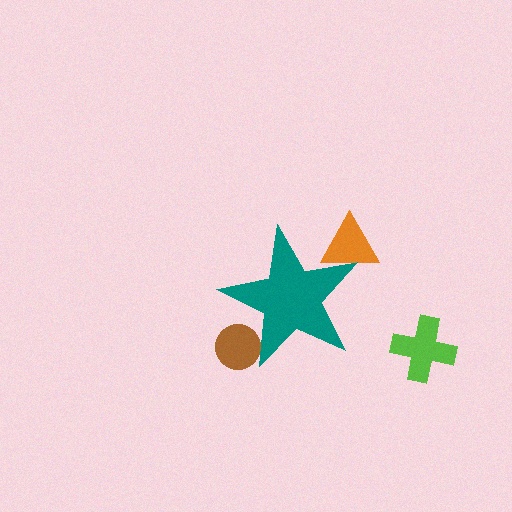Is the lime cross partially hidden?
No, the lime cross is fully visible.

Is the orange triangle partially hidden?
Yes, the orange triangle is partially hidden behind the teal star.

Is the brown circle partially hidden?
Yes, the brown circle is partially hidden behind the teal star.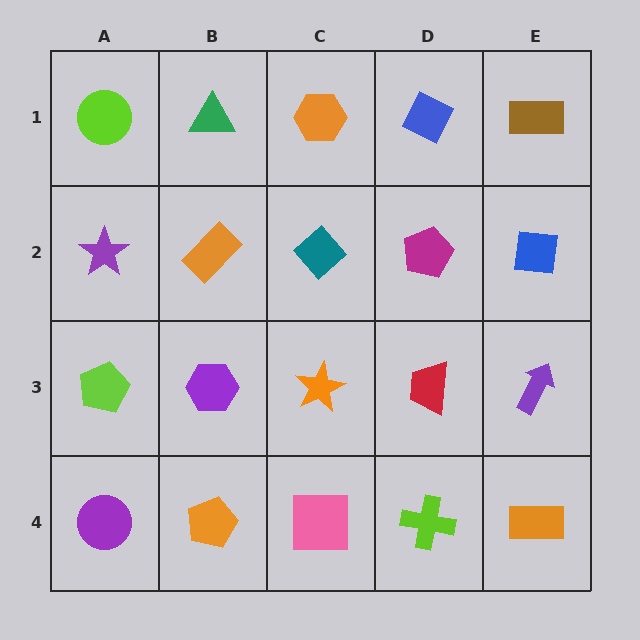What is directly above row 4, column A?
A lime pentagon.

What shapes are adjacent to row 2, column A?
A lime circle (row 1, column A), a lime pentagon (row 3, column A), an orange rectangle (row 2, column B).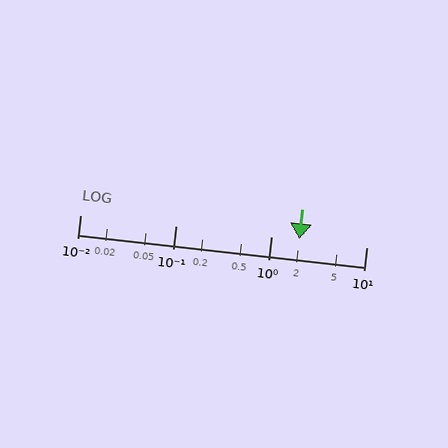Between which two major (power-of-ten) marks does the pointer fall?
The pointer is between 1 and 10.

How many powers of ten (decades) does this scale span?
The scale spans 3 decades, from 0.01 to 10.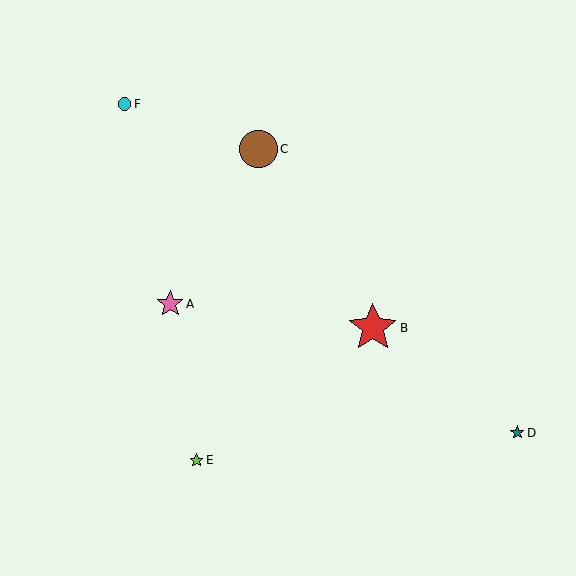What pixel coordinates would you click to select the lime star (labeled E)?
Click at (196, 460) to select the lime star E.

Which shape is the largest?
The red star (labeled B) is the largest.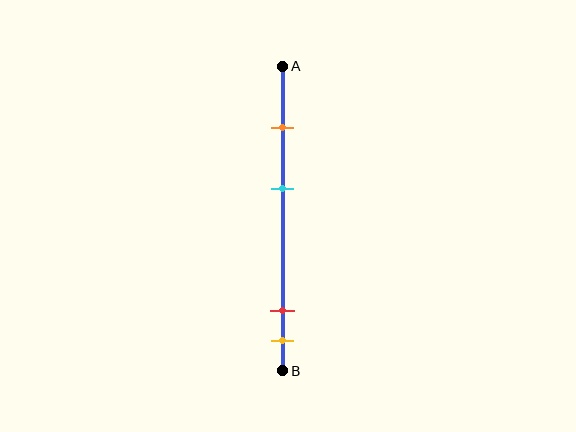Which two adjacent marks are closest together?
The red and yellow marks are the closest adjacent pair.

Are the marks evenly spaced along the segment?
No, the marks are not evenly spaced.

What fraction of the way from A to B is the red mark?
The red mark is approximately 80% (0.8) of the way from A to B.